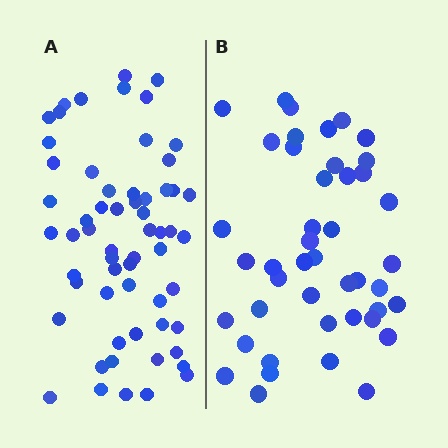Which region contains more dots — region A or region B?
Region A (the left region) has more dots.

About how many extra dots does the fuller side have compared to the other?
Region A has approximately 15 more dots than region B.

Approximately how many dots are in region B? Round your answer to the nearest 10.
About 40 dots. (The exact count is 44, which rounds to 40.)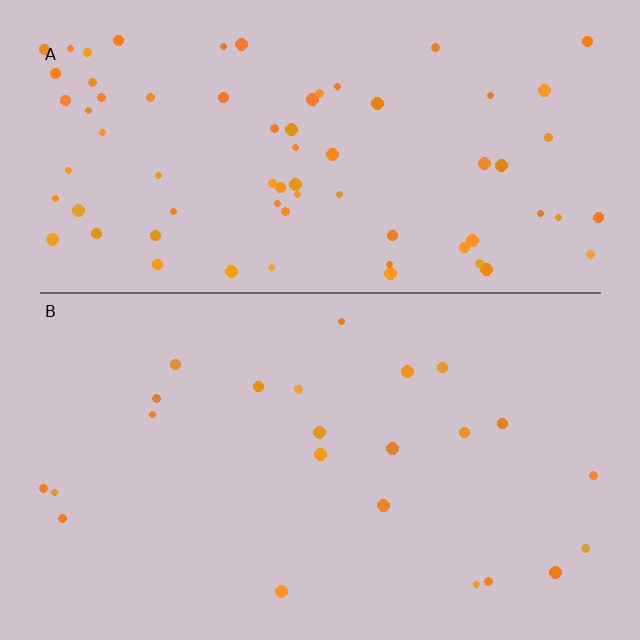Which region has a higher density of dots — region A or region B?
A (the top).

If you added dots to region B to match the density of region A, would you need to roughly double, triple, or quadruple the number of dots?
Approximately triple.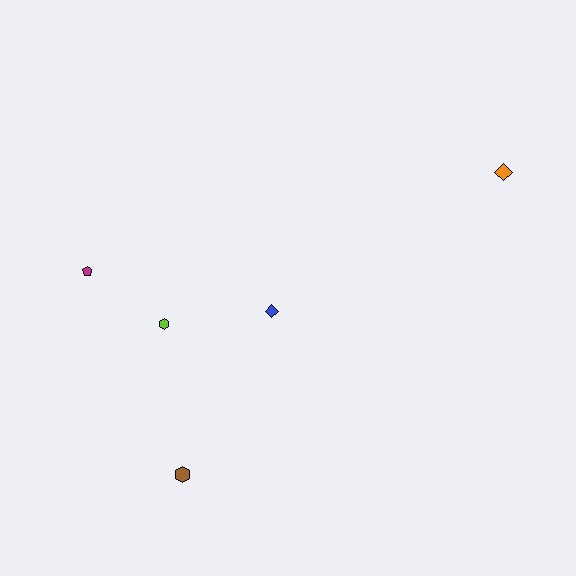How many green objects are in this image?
There are no green objects.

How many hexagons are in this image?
There are 2 hexagons.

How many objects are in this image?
There are 5 objects.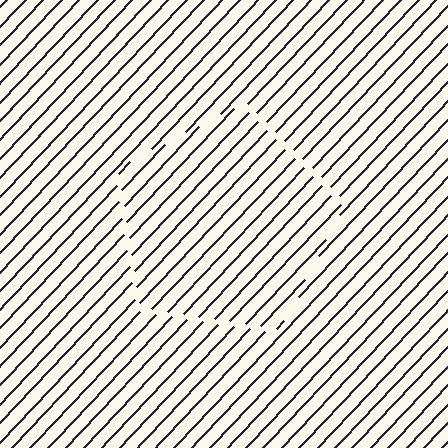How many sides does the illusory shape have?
5 sides — the line-ends trace a pentagon.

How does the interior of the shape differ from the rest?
The interior of the shape contains the same grating, shifted by half a period — the contour is defined by the phase discontinuity where line-ends from the inner and outer gratings abut.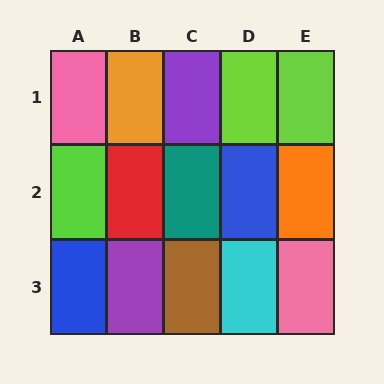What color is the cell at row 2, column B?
Red.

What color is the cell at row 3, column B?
Purple.